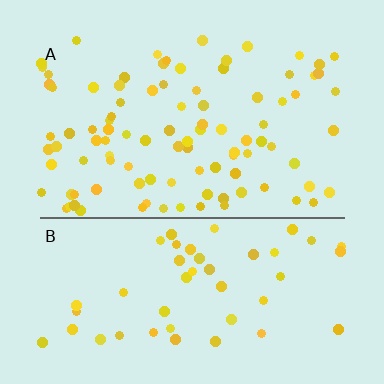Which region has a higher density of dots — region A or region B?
A (the top).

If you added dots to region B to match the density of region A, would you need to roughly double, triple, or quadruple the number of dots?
Approximately double.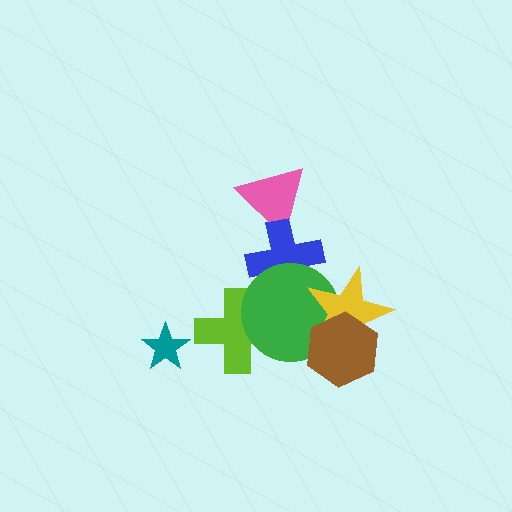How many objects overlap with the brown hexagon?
2 objects overlap with the brown hexagon.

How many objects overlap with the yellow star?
2 objects overlap with the yellow star.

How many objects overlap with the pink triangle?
1 object overlaps with the pink triangle.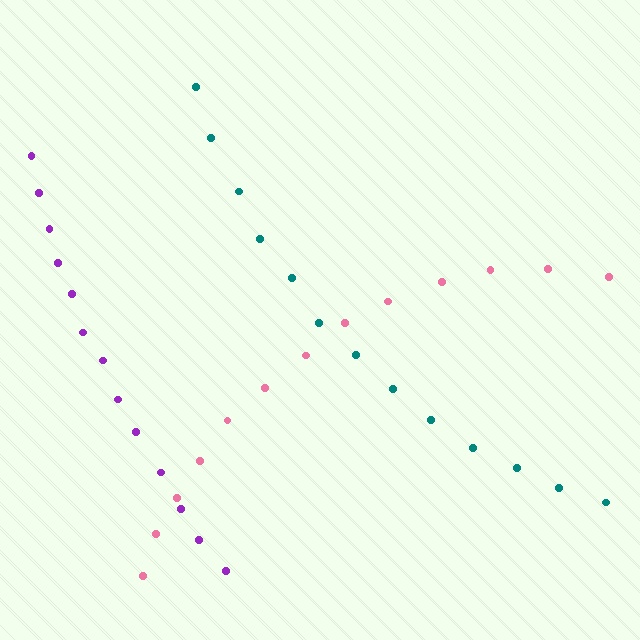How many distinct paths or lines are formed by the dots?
There are 3 distinct paths.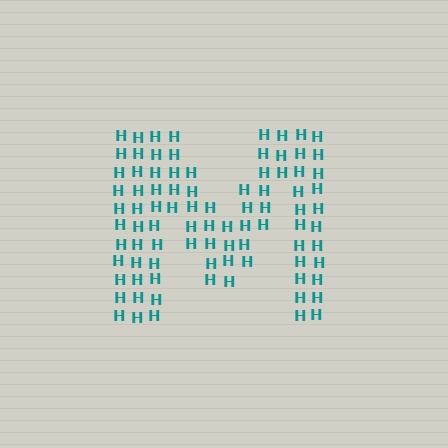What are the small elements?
The small elements are letter H's.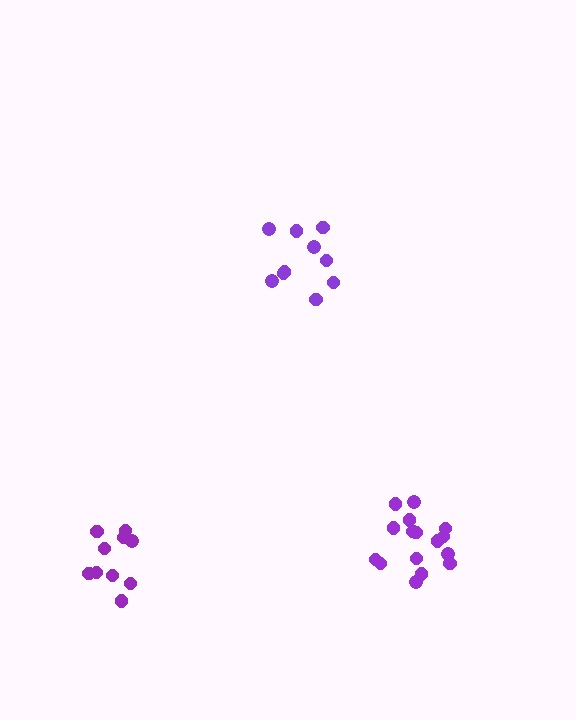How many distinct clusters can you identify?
There are 3 distinct clusters.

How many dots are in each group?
Group 1: 10 dots, Group 2: 16 dots, Group 3: 10 dots (36 total).